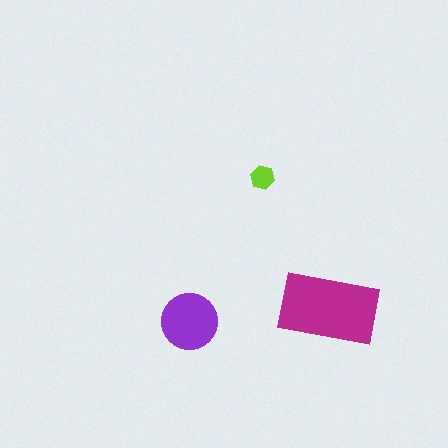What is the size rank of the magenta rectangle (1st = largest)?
1st.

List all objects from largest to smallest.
The magenta rectangle, the purple circle, the lime hexagon.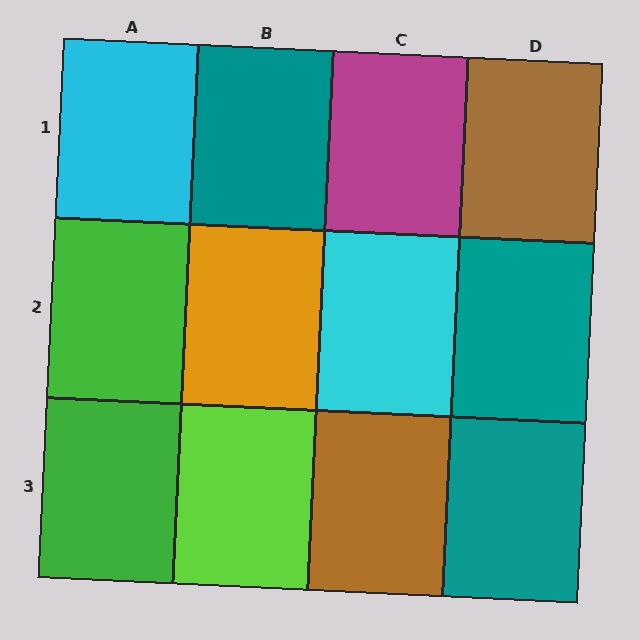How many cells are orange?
1 cell is orange.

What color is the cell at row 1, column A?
Cyan.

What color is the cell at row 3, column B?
Lime.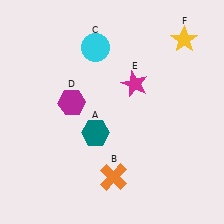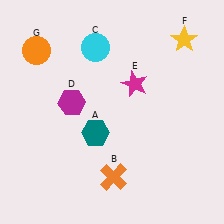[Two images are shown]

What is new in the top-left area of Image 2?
An orange circle (G) was added in the top-left area of Image 2.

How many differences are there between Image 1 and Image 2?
There is 1 difference between the two images.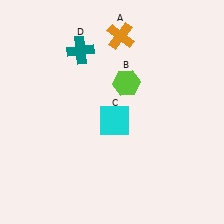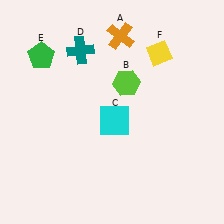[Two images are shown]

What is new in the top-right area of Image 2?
A yellow diamond (F) was added in the top-right area of Image 2.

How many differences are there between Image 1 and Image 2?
There are 2 differences between the two images.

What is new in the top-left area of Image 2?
A green pentagon (E) was added in the top-left area of Image 2.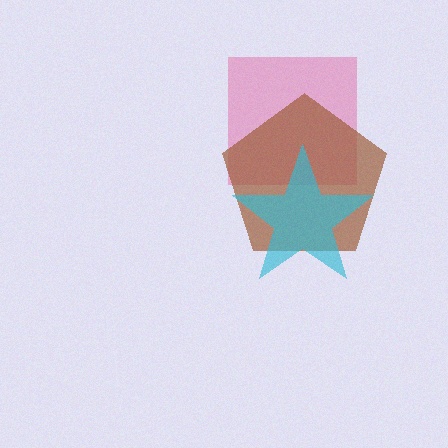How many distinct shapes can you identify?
There are 3 distinct shapes: a pink square, a brown pentagon, a cyan star.